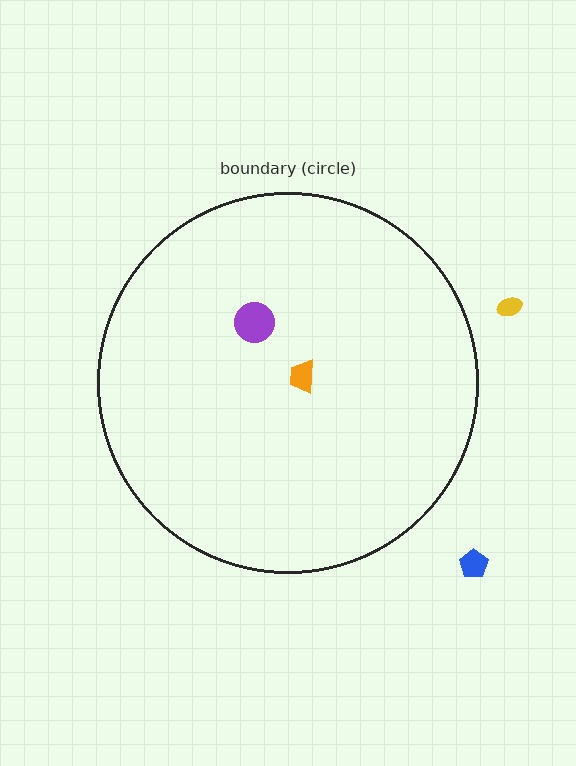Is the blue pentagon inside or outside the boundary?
Outside.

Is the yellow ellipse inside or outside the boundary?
Outside.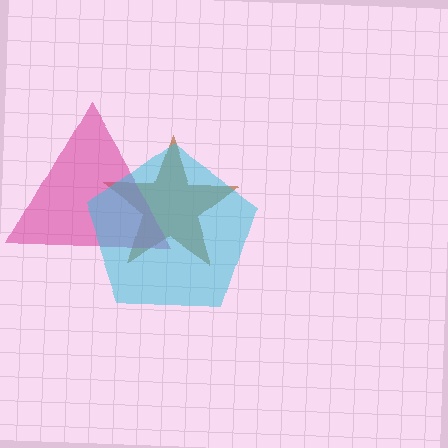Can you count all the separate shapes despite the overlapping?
Yes, there are 3 separate shapes.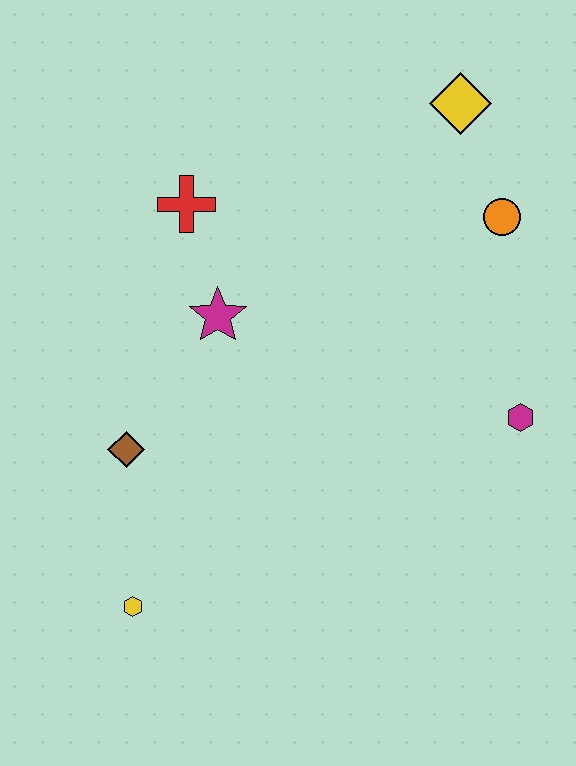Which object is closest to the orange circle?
The yellow diamond is closest to the orange circle.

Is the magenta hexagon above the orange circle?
No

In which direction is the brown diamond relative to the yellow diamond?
The brown diamond is below the yellow diamond.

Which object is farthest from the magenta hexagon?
The yellow hexagon is farthest from the magenta hexagon.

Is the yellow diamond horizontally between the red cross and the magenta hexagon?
Yes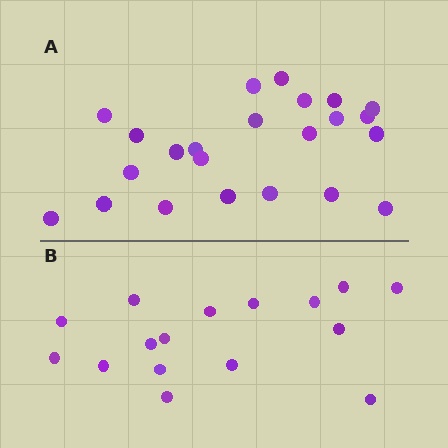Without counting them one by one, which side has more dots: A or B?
Region A (the top region) has more dots.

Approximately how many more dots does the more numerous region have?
Region A has roughly 8 or so more dots than region B.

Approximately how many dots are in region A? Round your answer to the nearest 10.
About 20 dots. (The exact count is 23, which rounds to 20.)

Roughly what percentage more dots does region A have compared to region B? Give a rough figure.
About 45% more.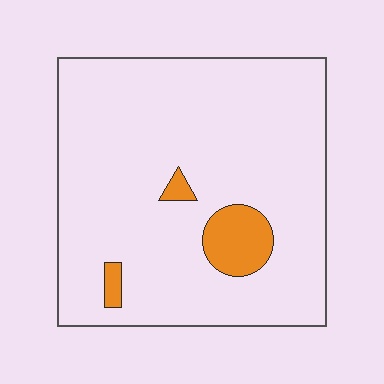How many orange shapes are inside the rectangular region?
3.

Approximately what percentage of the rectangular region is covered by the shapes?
Approximately 10%.